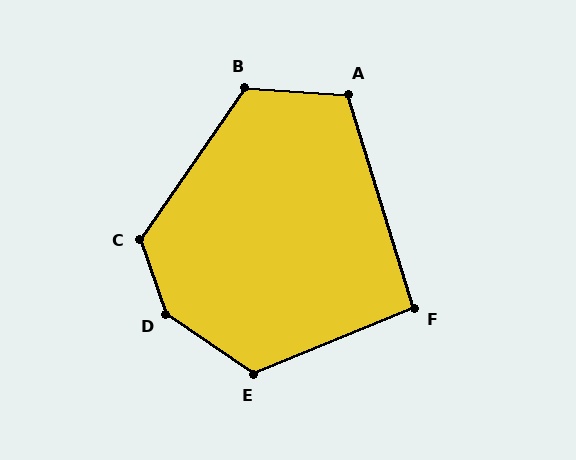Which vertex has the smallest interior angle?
F, at approximately 95 degrees.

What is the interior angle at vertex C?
Approximately 126 degrees (obtuse).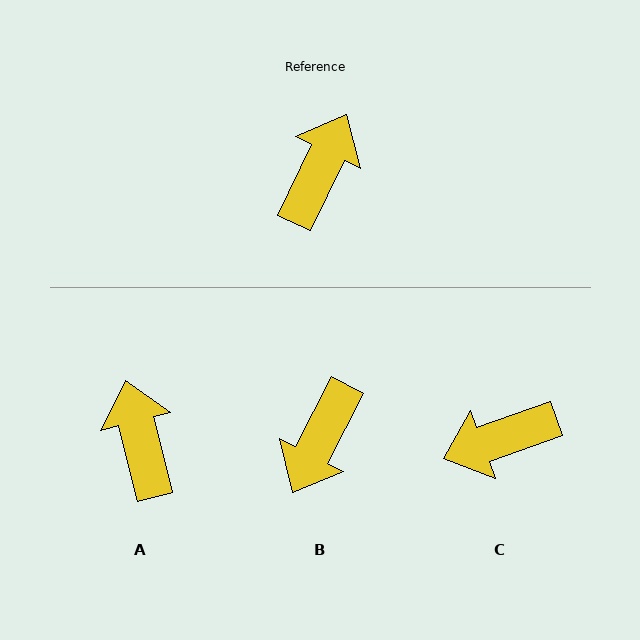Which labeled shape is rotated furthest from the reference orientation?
B, about 179 degrees away.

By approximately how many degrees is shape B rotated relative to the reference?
Approximately 179 degrees counter-clockwise.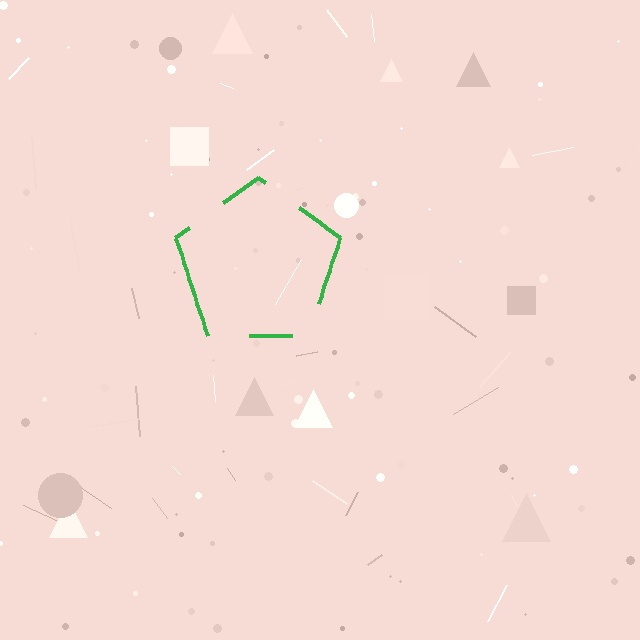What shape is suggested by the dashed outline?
The dashed outline suggests a pentagon.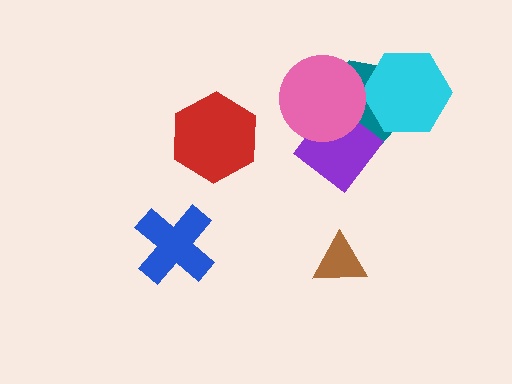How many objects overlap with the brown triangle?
0 objects overlap with the brown triangle.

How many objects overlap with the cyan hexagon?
1 object overlaps with the cyan hexagon.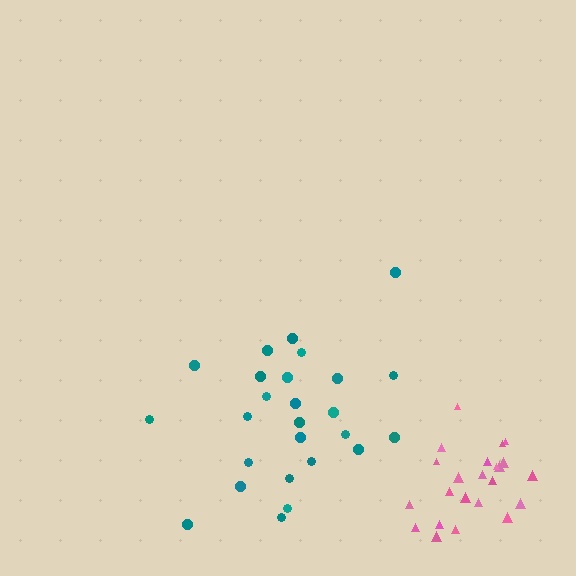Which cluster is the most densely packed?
Pink.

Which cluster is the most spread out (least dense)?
Teal.